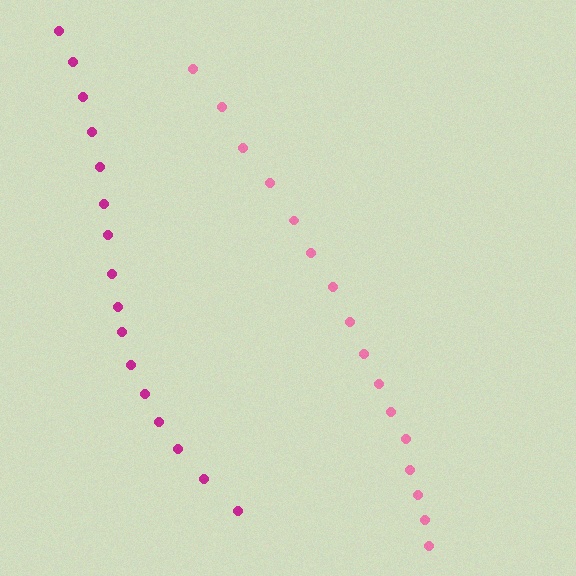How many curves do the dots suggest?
There are 2 distinct paths.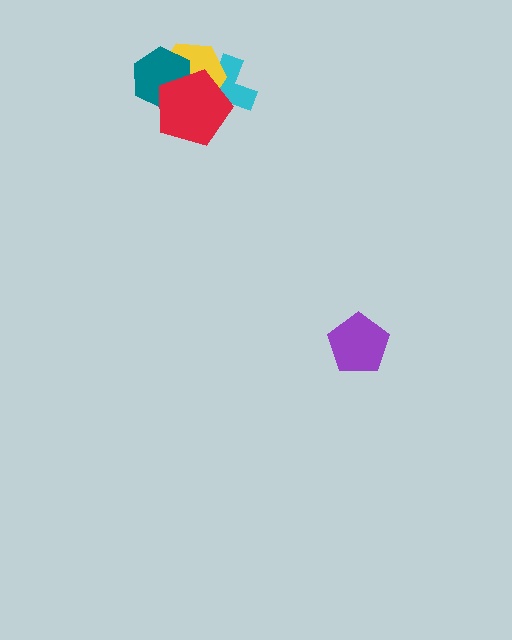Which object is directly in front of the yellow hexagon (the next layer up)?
The teal hexagon is directly in front of the yellow hexagon.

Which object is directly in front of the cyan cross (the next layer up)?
The yellow hexagon is directly in front of the cyan cross.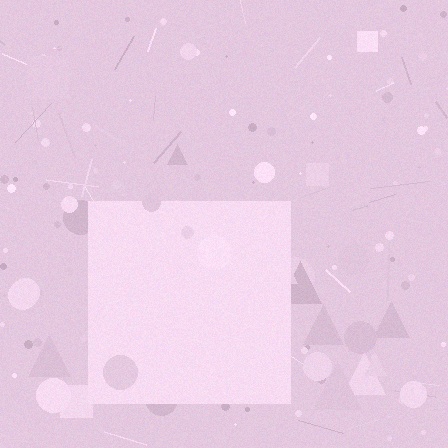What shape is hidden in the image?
A square is hidden in the image.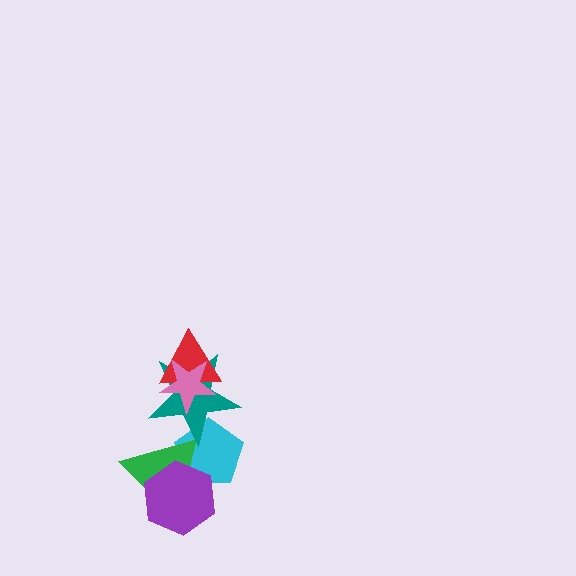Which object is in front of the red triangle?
The pink star is in front of the red triangle.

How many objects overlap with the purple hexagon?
2 objects overlap with the purple hexagon.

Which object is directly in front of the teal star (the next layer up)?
The red triangle is directly in front of the teal star.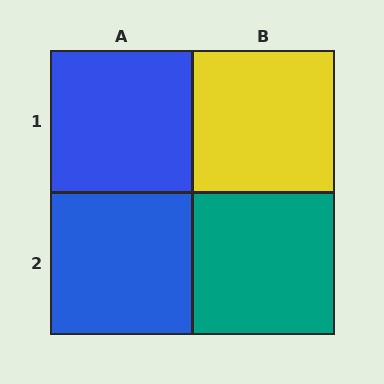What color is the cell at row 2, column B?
Teal.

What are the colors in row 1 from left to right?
Blue, yellow.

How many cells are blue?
2 cells are blue.